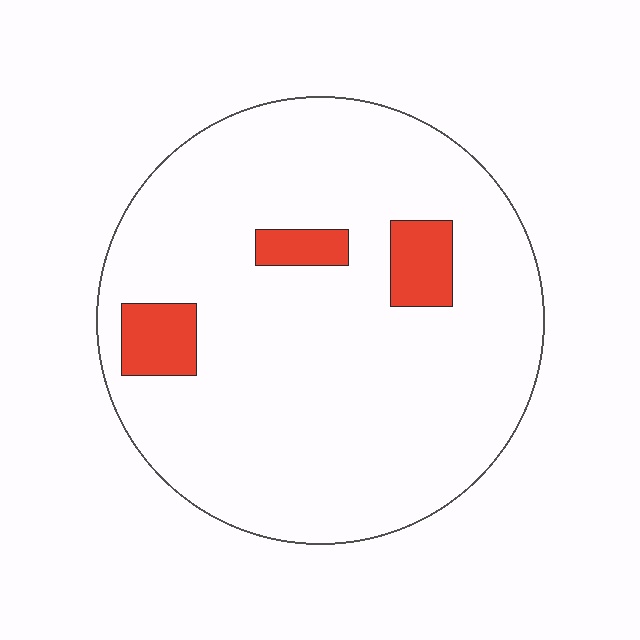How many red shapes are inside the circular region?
3.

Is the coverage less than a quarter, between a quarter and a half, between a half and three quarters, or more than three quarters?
Less than a quarter.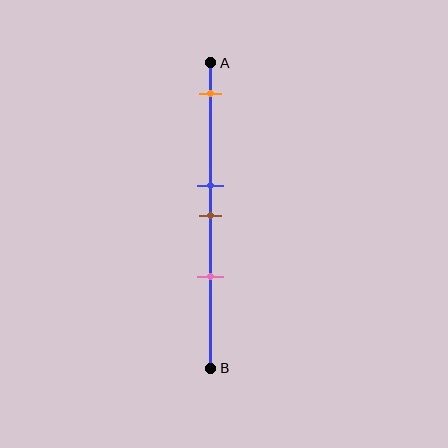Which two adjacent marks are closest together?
The blue and brown marks are the closest adjacent pair.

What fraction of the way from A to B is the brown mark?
The brown mark is approximately 50% (0.5) of the way from A to B.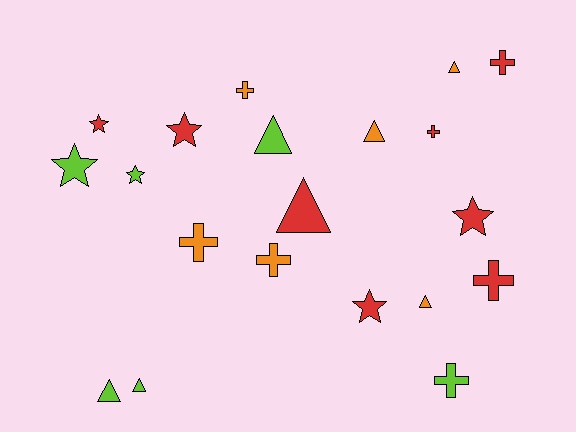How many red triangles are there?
There is 1 red triangle.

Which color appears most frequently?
Red, with 8 objects.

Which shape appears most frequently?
Triangle, with 7 objects.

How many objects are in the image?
There are 20 objects.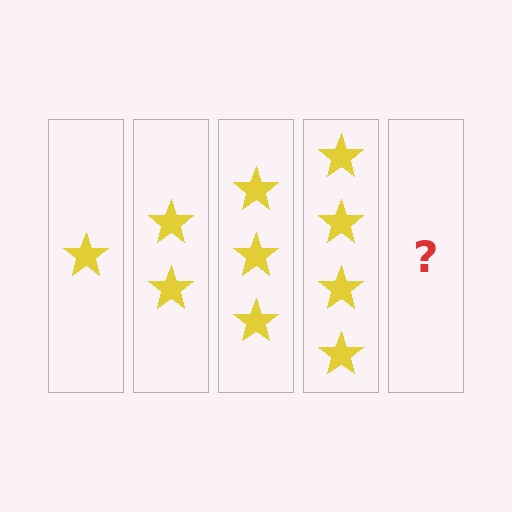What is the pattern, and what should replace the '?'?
The pattern is that each step adds one more star. The '?' should be 5 stars.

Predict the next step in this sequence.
The next step is 5 stars.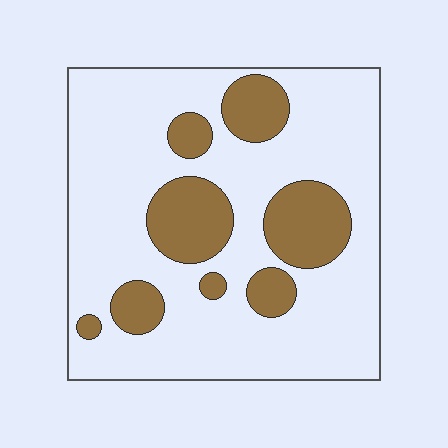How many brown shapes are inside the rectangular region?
8.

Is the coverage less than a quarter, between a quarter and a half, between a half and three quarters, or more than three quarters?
Less than a quarter.